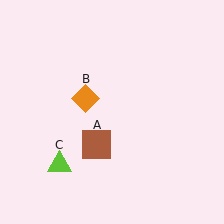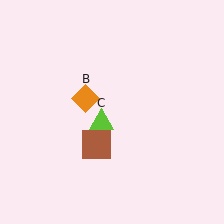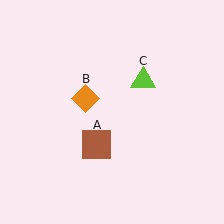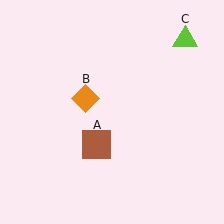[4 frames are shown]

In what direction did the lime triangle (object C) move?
The lime triangle (object C) moved up and to the right.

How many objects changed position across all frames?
1 object changed position: lime triangle (object C).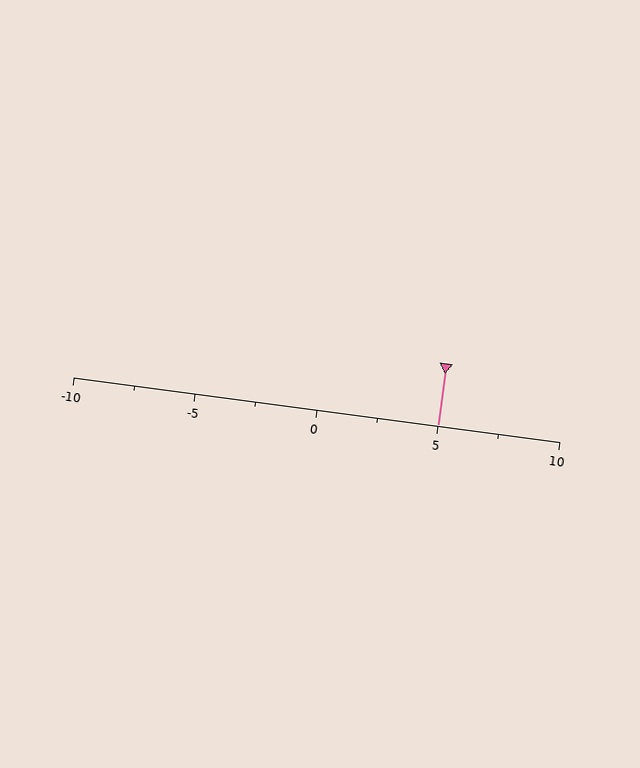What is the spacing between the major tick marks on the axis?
The major ticks are spaced 5 apart.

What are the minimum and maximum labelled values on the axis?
The axis runs from -10 to 10.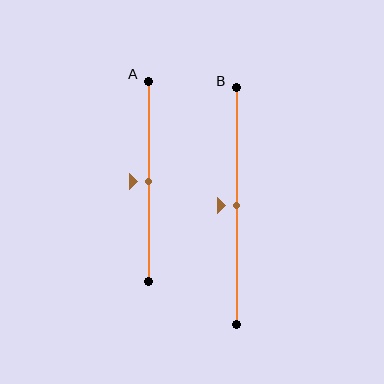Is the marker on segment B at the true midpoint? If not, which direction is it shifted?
Yes, the marker on segment B is at the true midpoint.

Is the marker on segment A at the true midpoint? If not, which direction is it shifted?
Yes, the marker on segment A is at the true midpoint.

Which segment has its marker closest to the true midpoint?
Segment A has its marker closest to the true midpoint.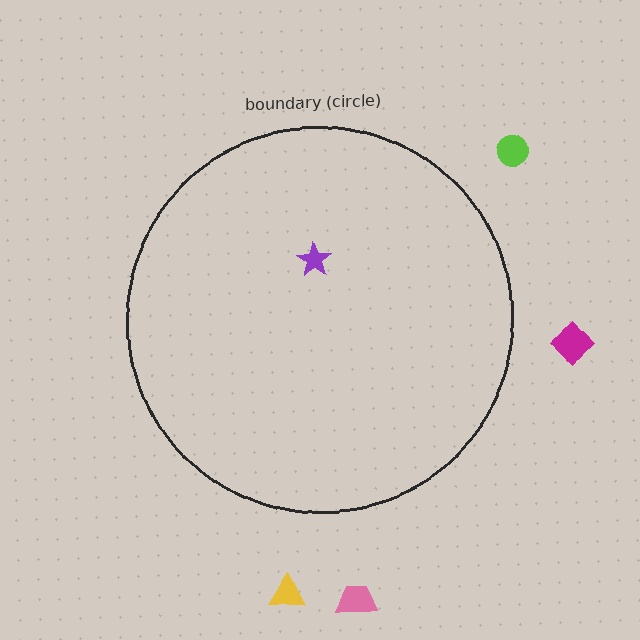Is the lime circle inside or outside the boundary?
Outside.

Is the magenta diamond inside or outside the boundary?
Outside.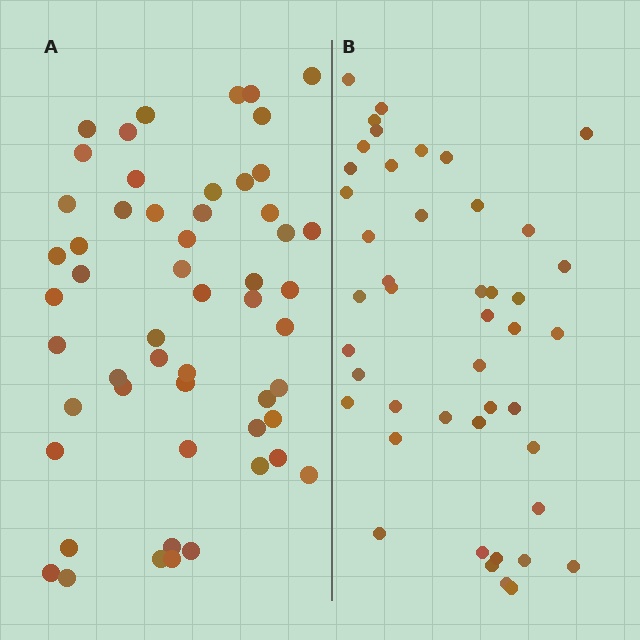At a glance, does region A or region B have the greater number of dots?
Region A (the left region) has more dots.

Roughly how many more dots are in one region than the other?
Region A has roughly 8 or so more dots than region B.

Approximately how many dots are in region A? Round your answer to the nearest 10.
About 50 dots. (The exact count is 54, which rounds to 50.)